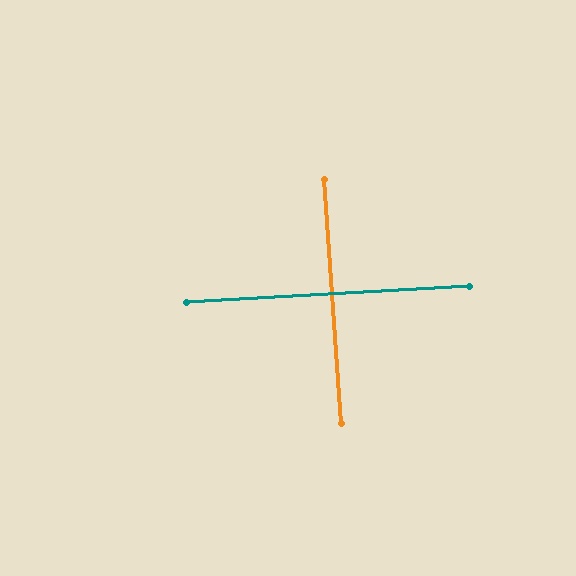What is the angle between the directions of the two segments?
Approximately 89 degrees.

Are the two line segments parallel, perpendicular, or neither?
Perpendicular — they meet at approximately 89°.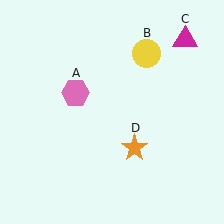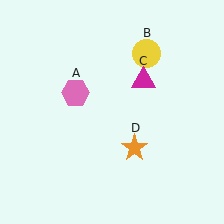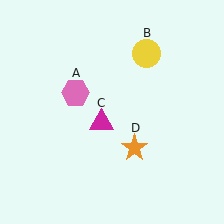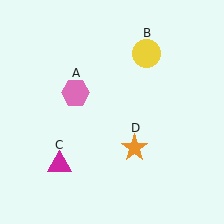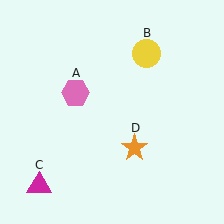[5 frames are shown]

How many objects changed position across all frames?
1 object changed position: magenta triangle (object C).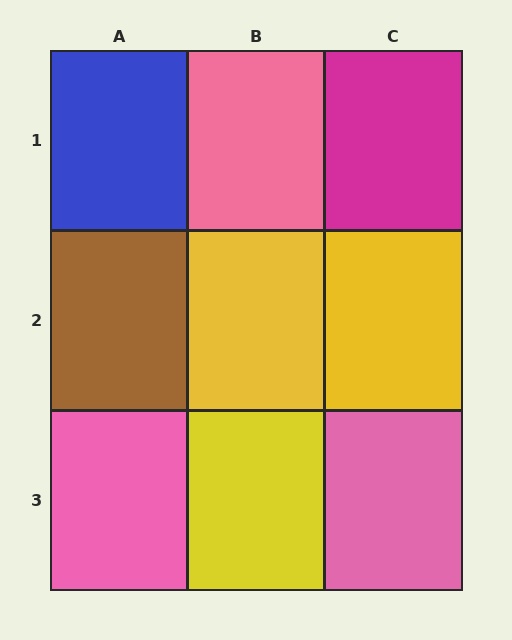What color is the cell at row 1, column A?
Blue.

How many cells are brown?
1 cell is brown.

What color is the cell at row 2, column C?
Yellow.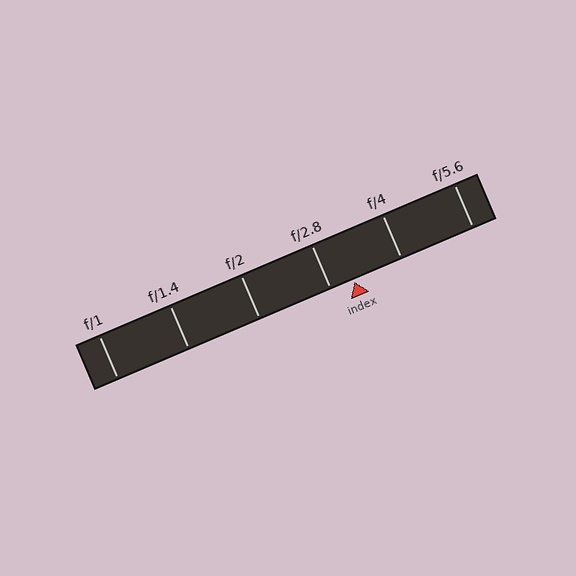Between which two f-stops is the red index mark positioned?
The index mark is between f/2.8 and f/4.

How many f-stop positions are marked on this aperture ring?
There are 6 f-stop positions marked.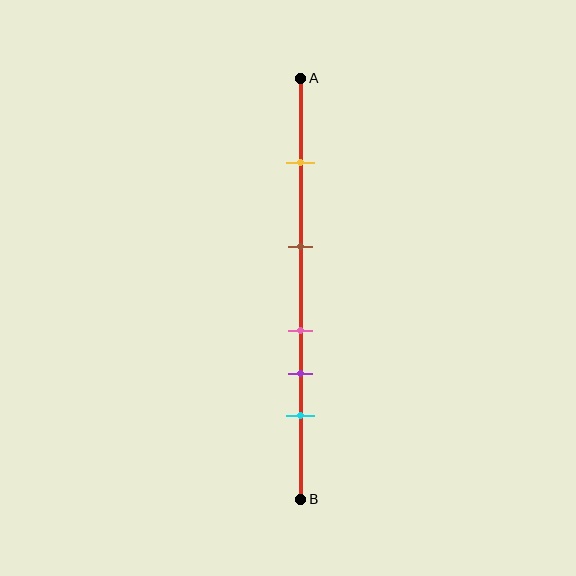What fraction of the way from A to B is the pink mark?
The pink mark is approximately 60% (0.6) of the way from A to B.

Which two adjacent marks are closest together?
The pink and purple marks are the closest adjacent pair.